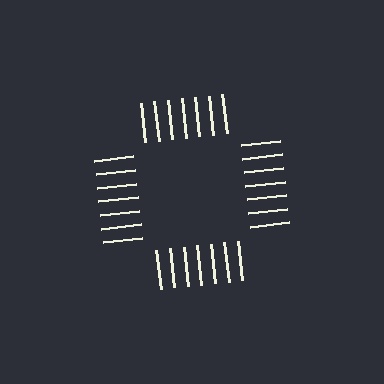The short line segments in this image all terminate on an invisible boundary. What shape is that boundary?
An illusory square — the line segments terminate on its edges but no continuous stroke is drawn.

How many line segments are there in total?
28 — 7 along each of the 4 edges.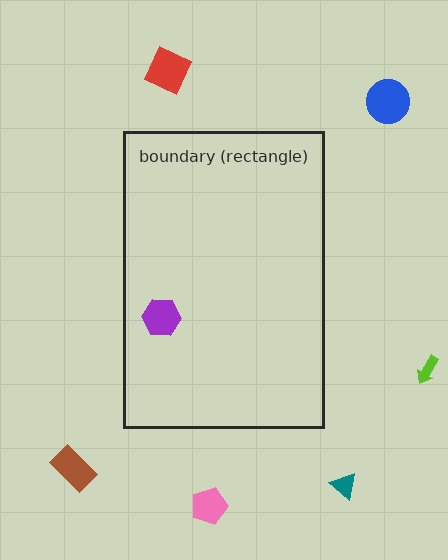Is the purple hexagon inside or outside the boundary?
Inside.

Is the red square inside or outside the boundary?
Outside.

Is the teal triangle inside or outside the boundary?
Outside.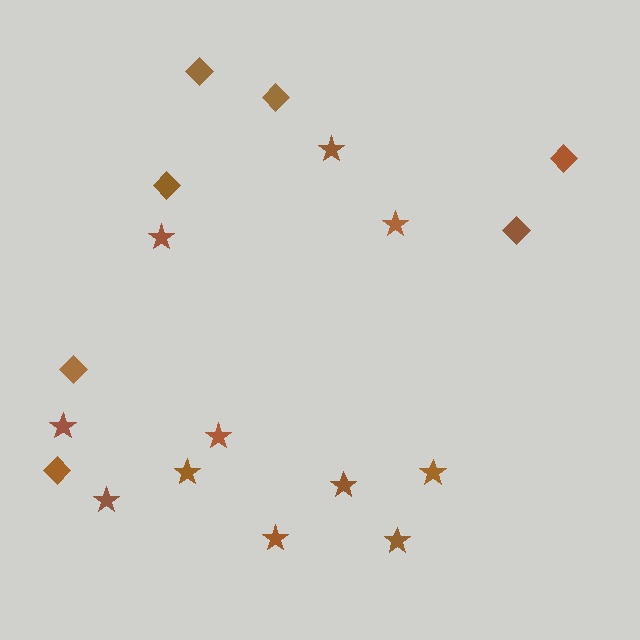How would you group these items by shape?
There are 2 groups: one group of stars (11) and one group of diamonds (7).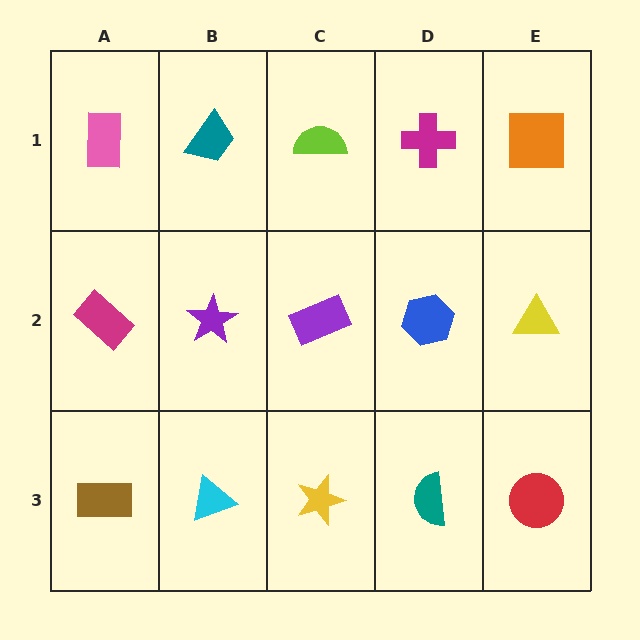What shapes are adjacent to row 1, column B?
A purple star (row 2, column B), a pink rectangle (row 1, column A), a lime semicircle (row 1, column C).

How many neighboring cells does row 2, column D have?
4.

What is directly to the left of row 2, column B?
A magenta rectangle.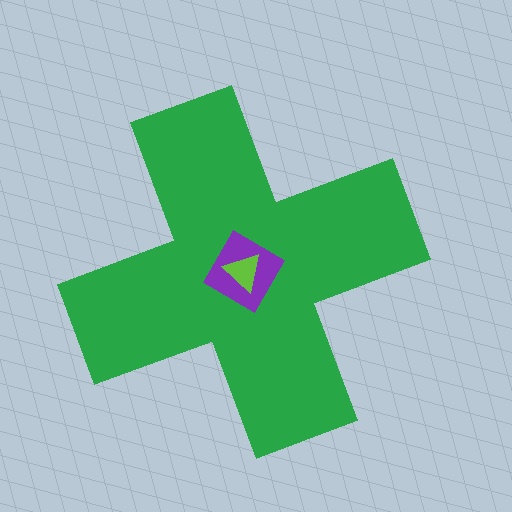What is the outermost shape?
The green cross.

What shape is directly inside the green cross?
The purple diamond.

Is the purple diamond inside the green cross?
Yes.